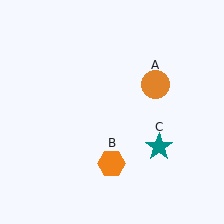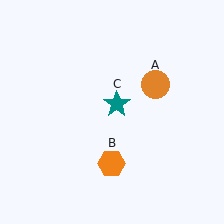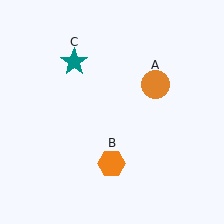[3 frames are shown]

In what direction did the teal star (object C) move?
The teal star (object C) moved up and to the left.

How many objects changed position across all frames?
1 object changed position: teal star (object C).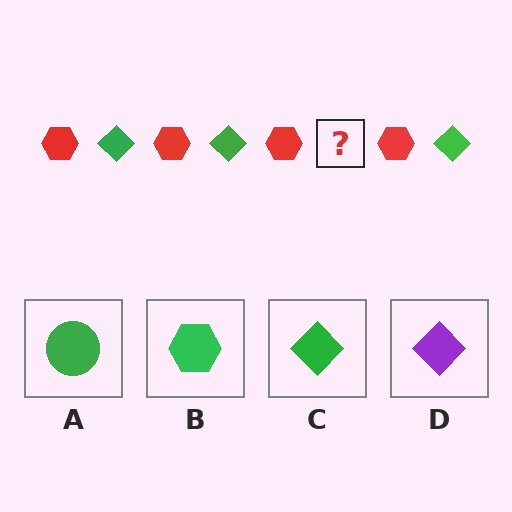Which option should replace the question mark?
Option C.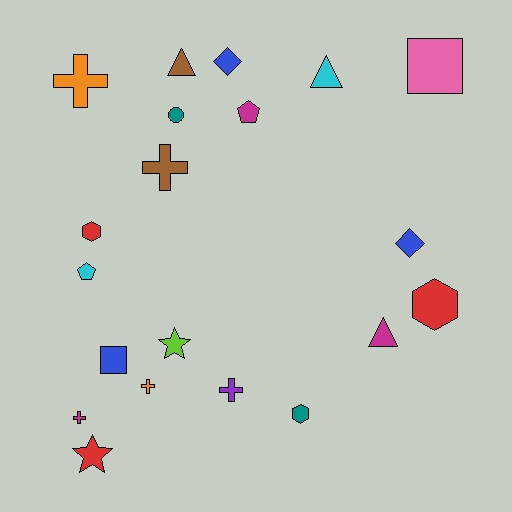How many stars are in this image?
There are 2 stars.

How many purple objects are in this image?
There is 1 purple object.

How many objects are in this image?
There are 20 objects.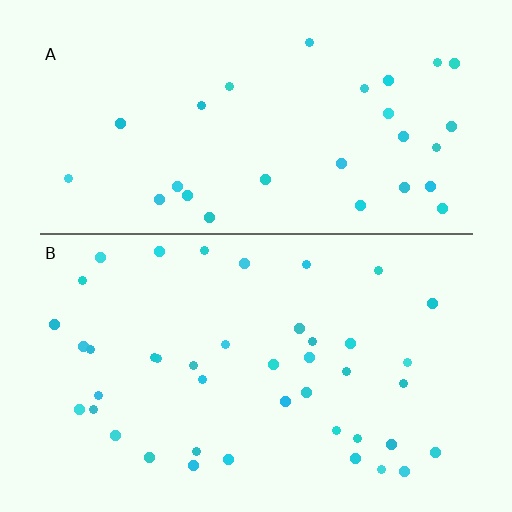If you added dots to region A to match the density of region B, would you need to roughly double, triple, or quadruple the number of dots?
Approximately double.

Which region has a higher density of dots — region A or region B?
B (the bottom).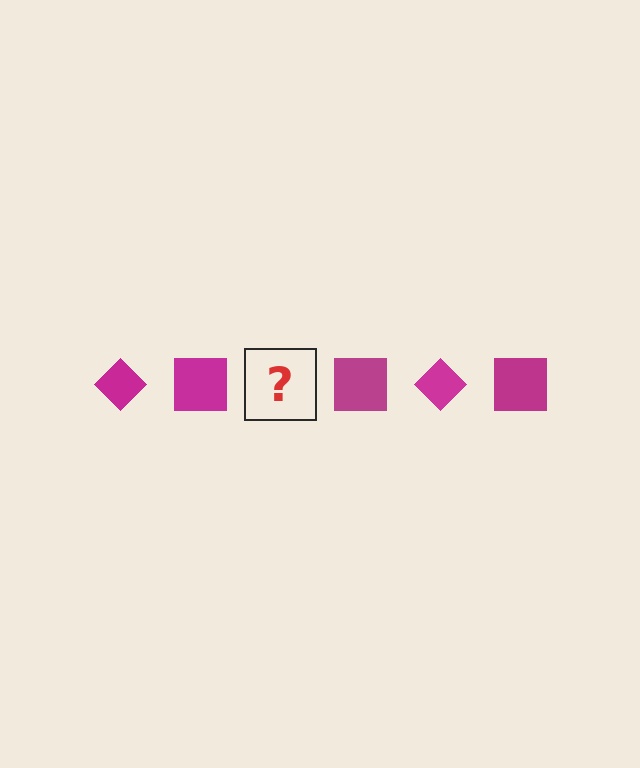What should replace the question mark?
The question mark should be replaced with a magenta diamond.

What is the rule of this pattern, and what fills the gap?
The rule is that the pattern cycles through diamond, square shapes in magenta. The gap should be filled with a magenta diamond.